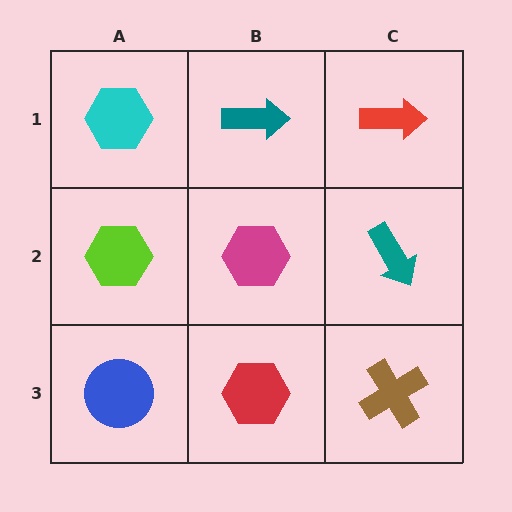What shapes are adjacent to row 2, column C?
A red arrow (row 1, column C), a brown cross (row 3, column C), a magenta hexagon (row 2, column B).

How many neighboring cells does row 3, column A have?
2.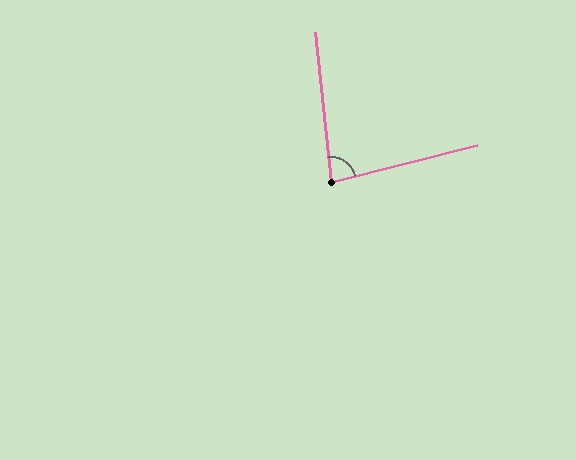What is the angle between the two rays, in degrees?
Approximately 82 degrees.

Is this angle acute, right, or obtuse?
It is acute.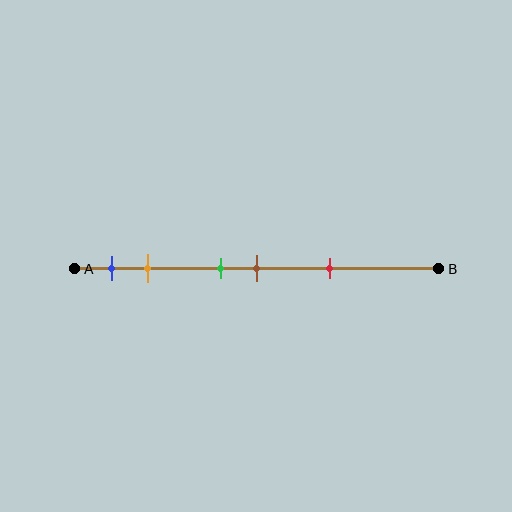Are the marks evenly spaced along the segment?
No, the marks are not evenly spaced.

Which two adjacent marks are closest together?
The green and brown marks are the closest adjacent pair.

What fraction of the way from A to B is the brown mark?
The brown mark is approximately 50% (0.5) of the way from A to B.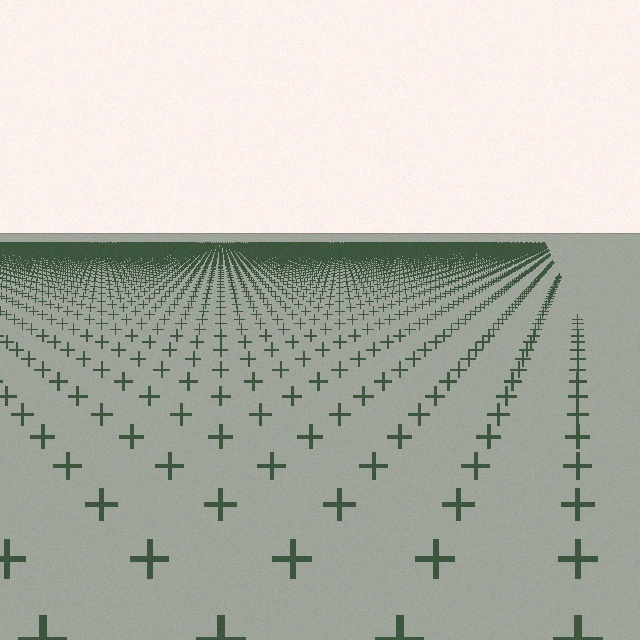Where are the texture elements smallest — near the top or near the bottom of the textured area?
Near the top.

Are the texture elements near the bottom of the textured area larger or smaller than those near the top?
Larger. Near the bottom, elements are closer to the viewer and appear at a bigger on-screen size.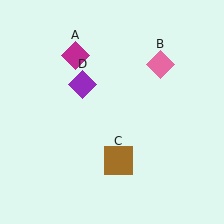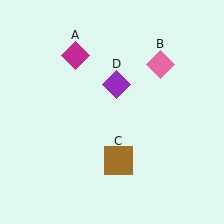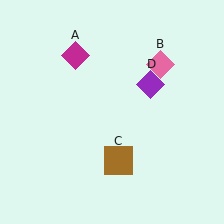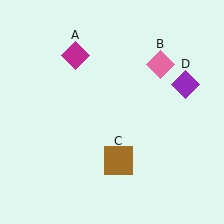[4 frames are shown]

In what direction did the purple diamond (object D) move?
The purple diamond (object D) moved right.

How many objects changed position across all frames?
1 object changed position: purple diamond (object D).